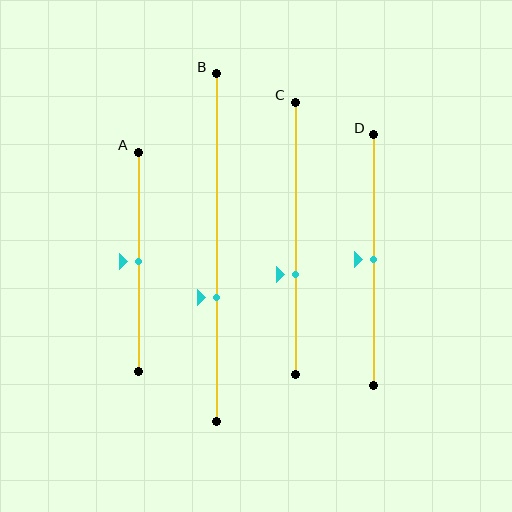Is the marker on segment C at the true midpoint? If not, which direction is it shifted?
No, the marker on segment C is shifted downward by about 13% of the segment length.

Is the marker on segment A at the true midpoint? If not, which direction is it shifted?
Yes, the marker on segment A is at the true midpoint.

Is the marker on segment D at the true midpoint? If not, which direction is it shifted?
Yes, the marker on segment D is at the true midpoint.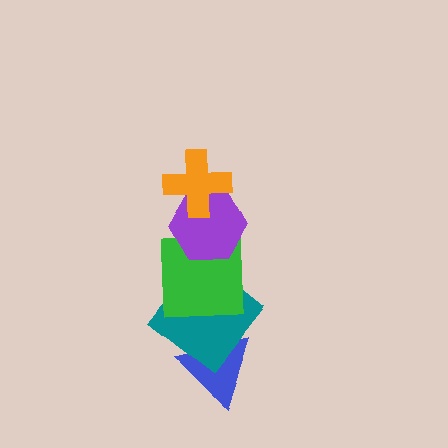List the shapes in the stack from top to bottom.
From top to bottom: the orange cross, the purple hexagon, the green square, the teal diamond, the blue triangle.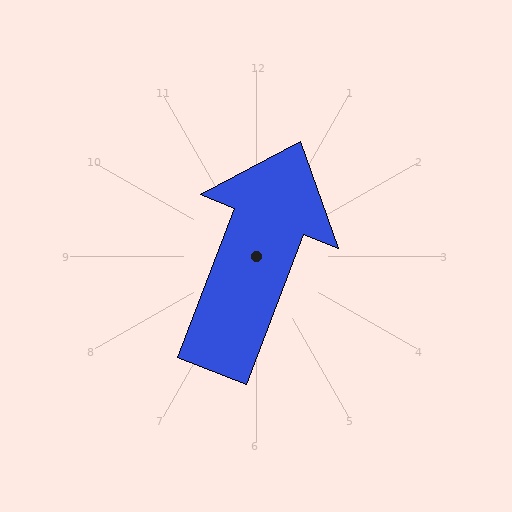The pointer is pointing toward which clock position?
Roughly 1 o'clock.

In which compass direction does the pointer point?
North.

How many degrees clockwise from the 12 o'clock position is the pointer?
Approximately 21 degrees.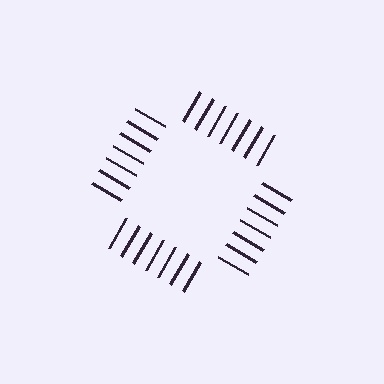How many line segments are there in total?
28 — 7 along each of the 4 edges.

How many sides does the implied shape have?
4 sides — the line-ends trace a square.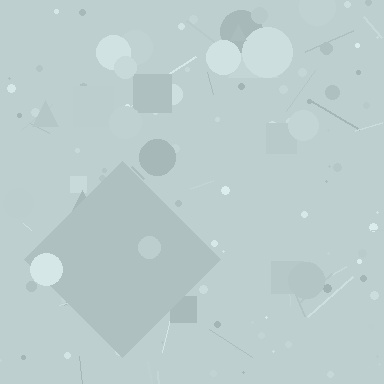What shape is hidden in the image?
A diamond is hidden in the image.